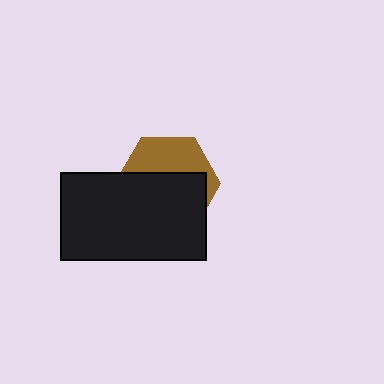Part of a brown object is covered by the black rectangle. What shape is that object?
It is a hexagon.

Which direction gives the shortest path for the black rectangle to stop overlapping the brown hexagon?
Moving down gives the shortest separation.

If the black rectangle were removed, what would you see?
You would see the complete brown hexagon.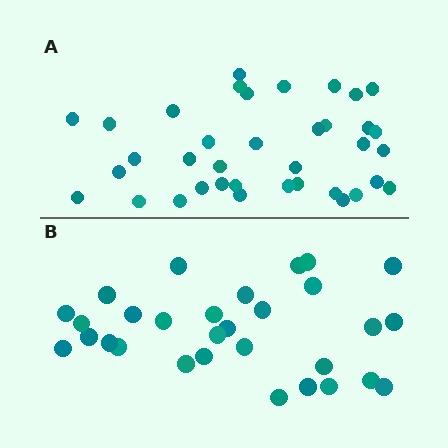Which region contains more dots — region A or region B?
Region A (the top region) has more dots.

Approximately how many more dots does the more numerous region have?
Region A has roughly 8 or so more dots than region B.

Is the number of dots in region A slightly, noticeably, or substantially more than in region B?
Region A has only slightly more — the two regions are fairly close. The ratio is roughly 1.2 to 1.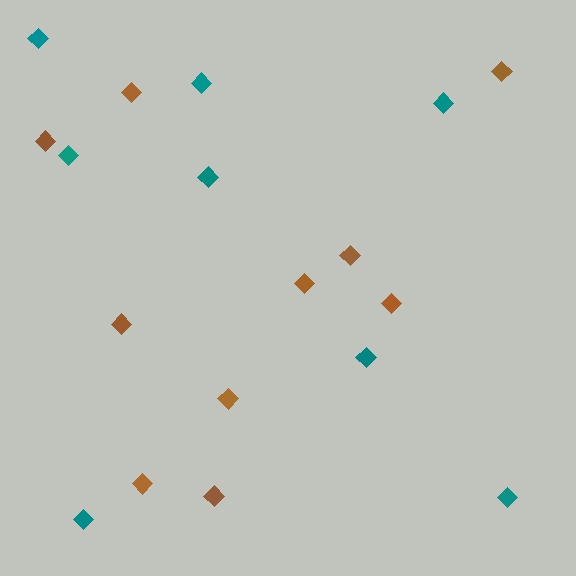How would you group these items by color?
There are 2 groups: one group of brown diamonds (10) and one group of teal diamonds (8).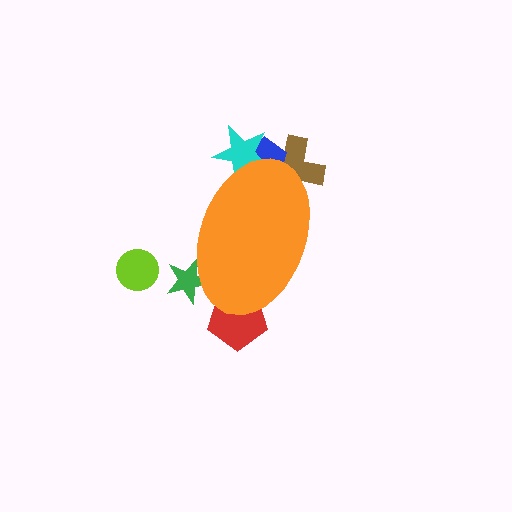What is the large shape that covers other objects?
An orange ellipse.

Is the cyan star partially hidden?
Yes, the cyan star is partially hidden behind the orange ellipse.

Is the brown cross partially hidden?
Yes, the brown cross is partially hidden behind the orange ellipse.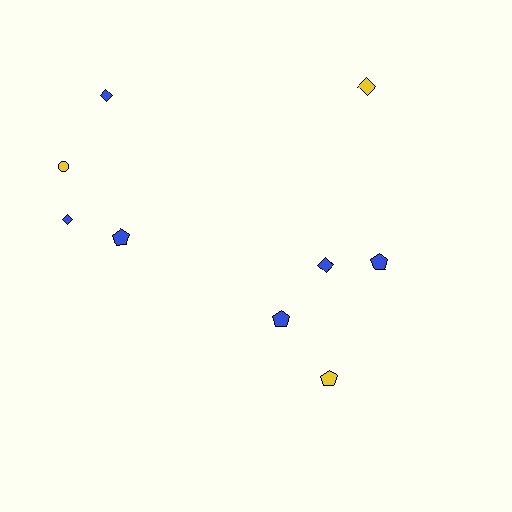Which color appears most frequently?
Blue, with 6 objects.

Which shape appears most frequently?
Pentagon, with 4 objects.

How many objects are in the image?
There are 9 objects.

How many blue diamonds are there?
There are 3 blue diamonds.